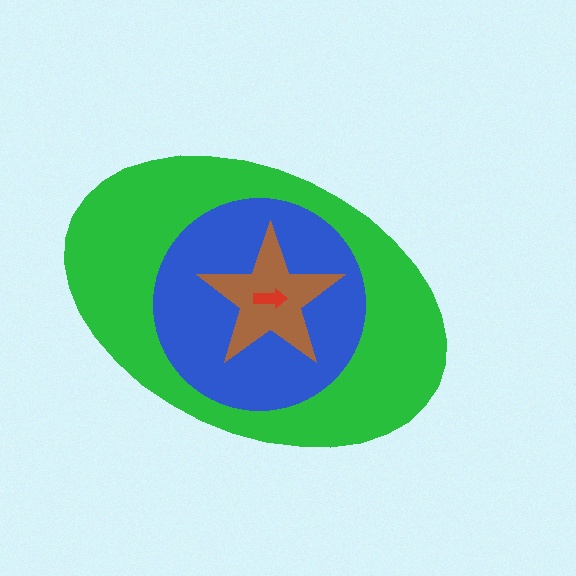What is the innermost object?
The red arrow.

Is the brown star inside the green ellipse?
Yes.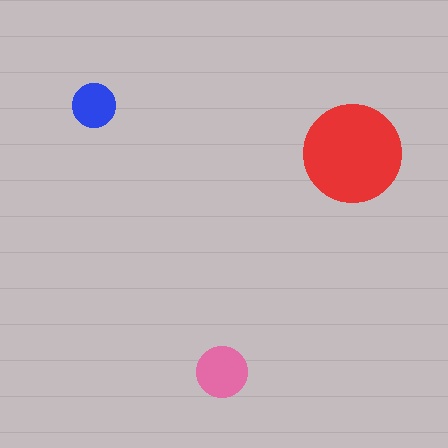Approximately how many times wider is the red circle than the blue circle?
About 2 times wider.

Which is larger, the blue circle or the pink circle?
The pink one.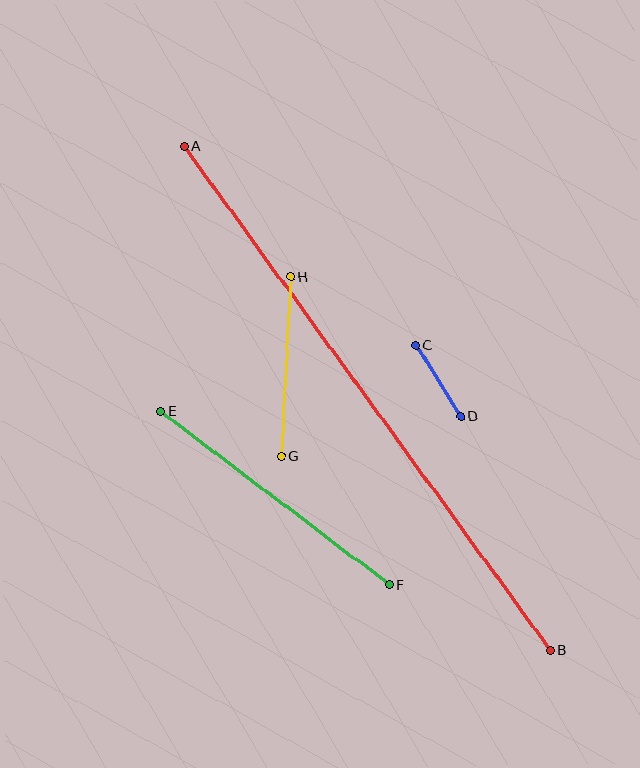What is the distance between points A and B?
The distance is approximately 623 pixels.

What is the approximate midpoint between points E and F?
The midpoint is at approximately (275, 498) pixels.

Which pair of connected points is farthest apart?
Points A and B are farthest apart.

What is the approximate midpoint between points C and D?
The midpoint is at approximately (438, 381) pixels.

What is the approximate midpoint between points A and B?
The midpoint is at approximately (367, 398) pixels.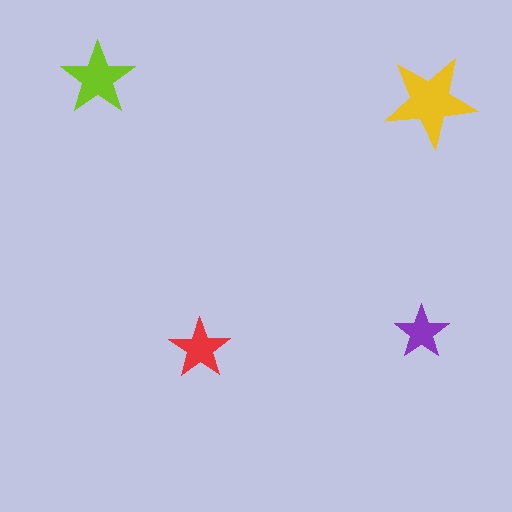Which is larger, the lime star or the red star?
The lime one.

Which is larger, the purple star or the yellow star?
The yellow one.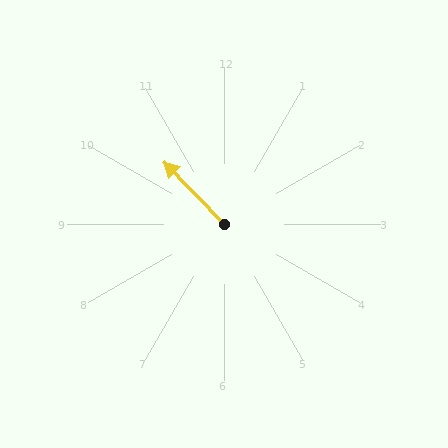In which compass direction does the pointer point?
Northwest.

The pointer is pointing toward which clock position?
Roughly 11 o'clock.